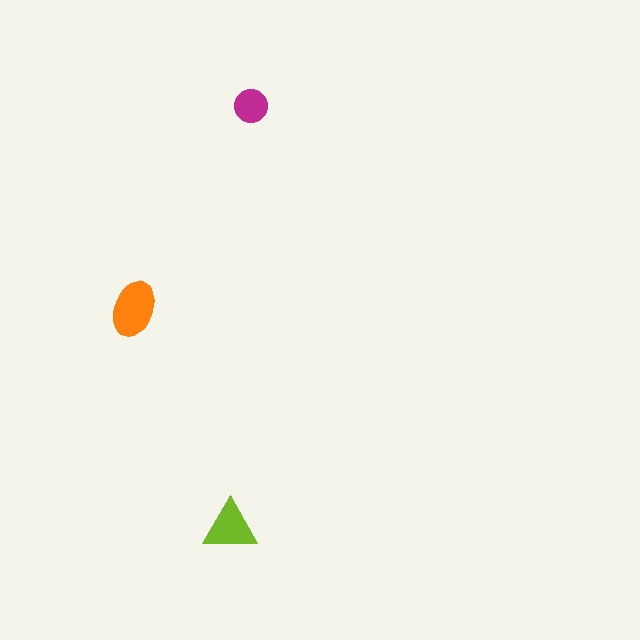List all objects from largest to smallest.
The orange ellipse, the lime triangle, the magenta circle.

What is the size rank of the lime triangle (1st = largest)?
2nd.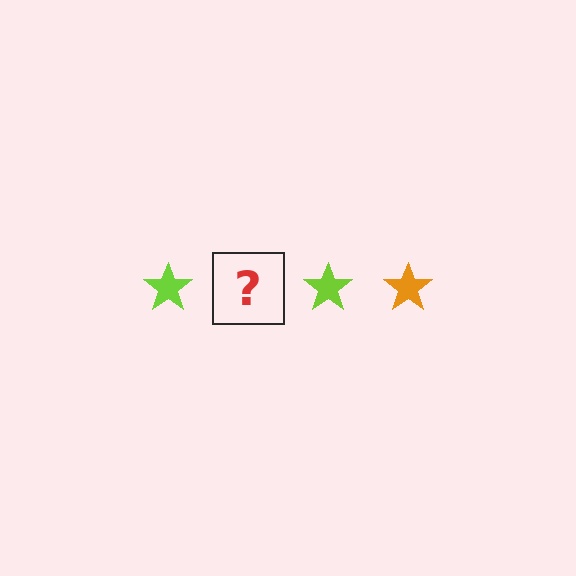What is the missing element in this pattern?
The missing element is an orange star.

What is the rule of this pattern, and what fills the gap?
The rule is that the pattern cycles through lime, orange stars. The gap should be filled with an orange star.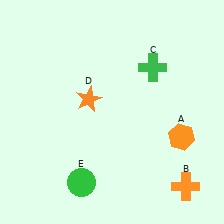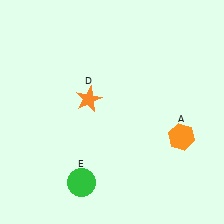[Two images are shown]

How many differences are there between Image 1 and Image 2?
There are 2 differences between the two images.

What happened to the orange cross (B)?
The orange cross (B) was removed in Image 2. It was in the bottom-right area of Image 1.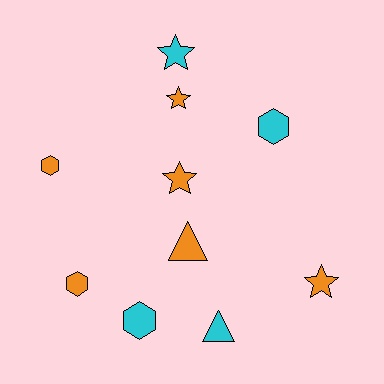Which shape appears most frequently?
Hexagon, with 4 objects.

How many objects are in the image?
There are 10 objects.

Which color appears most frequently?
Orange, with 6 objects.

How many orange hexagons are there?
There are 2 orange hexagons.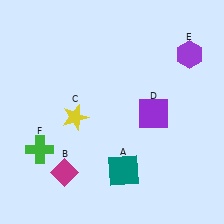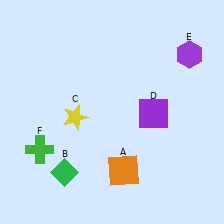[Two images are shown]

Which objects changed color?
A changed from teal to orange. B changed from magenta to green.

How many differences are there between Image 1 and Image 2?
There are 2 differences between the two images.